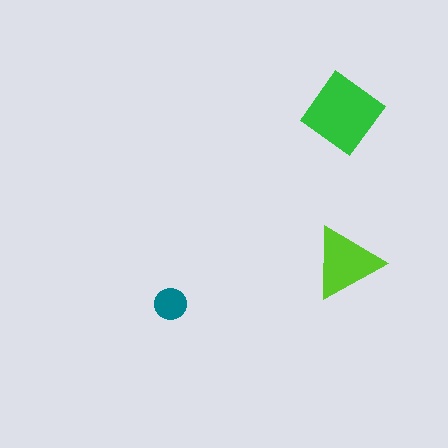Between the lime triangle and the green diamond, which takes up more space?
The green diamond.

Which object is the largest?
The green diamond.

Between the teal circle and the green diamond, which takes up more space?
The green diamond.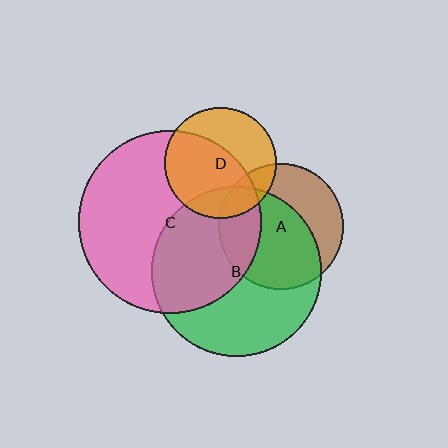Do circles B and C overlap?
Yes.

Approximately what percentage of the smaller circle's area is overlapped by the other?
Approximately 45%.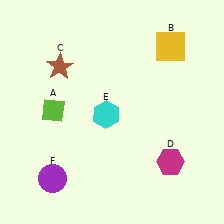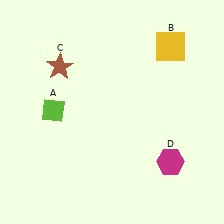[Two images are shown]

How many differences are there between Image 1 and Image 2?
There are 2 differences between the two images.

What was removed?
The cyan hexagon (E), the purple circle (F) were removed in Image 2.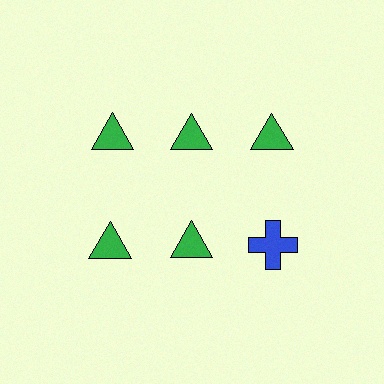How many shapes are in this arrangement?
There are 6 shapes arranged in a grid pattern.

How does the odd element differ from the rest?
It differs in both color (blue instead of green) and shape (cross instead of triangle).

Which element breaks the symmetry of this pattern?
The blue cross in the second row, center column breaks the symmetry. All other shapes are green triangles.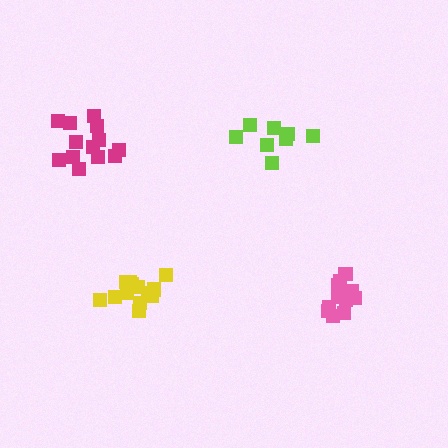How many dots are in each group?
Group 1: 13 dots, Group 2: 11 dots, Group 3: 8 dots, Group 4: 14 dots (46 total).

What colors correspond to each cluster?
The clusters are colored: magenta, pink, lime, yellow.